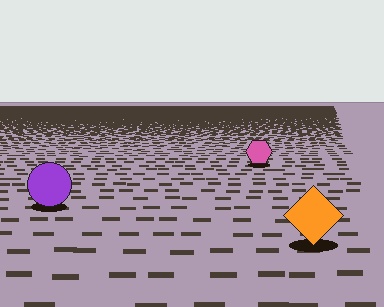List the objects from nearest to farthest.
From nearest to farthest: the orange diamond, the purple circle, the pink hexagon.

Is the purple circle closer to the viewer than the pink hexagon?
Yes. The purple circle is closer — you can tell from the texture gradient: the ground texture is coarser near it.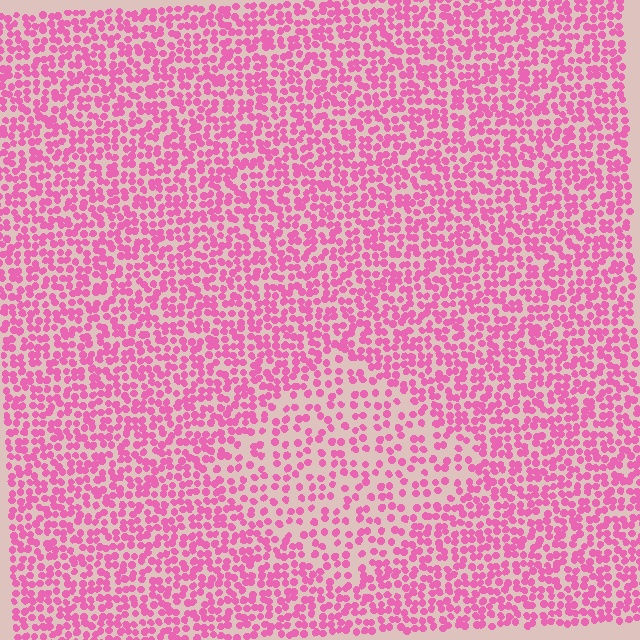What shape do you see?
I see a diamond.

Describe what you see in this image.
The image contains small pink elements arranged at two different densities. A diamond-shaped region is visible where the elements are less densely packed than the surrounding area.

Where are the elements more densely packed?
The elements are more densely packed outside the diamond boundary.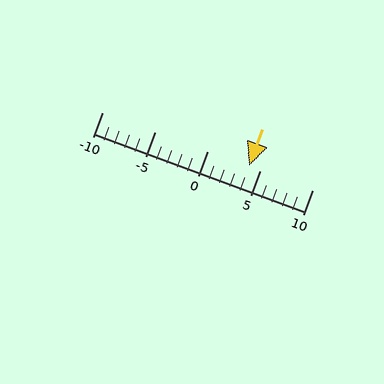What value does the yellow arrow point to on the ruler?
The yellow arrow points to approximately 4.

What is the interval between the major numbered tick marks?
The major tick marks are spaced 5 units apart.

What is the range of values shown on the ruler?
The ruler shows values from -10 to 10.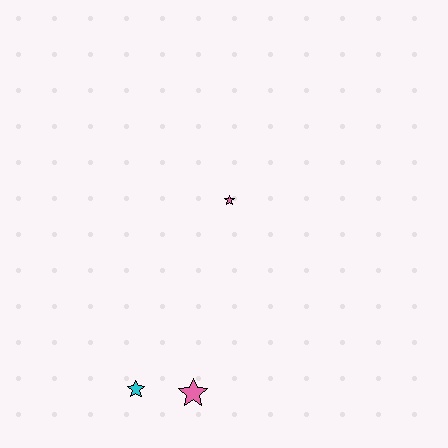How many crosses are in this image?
There are no crosses.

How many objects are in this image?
There are 3 objects.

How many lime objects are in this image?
There are no lime objects.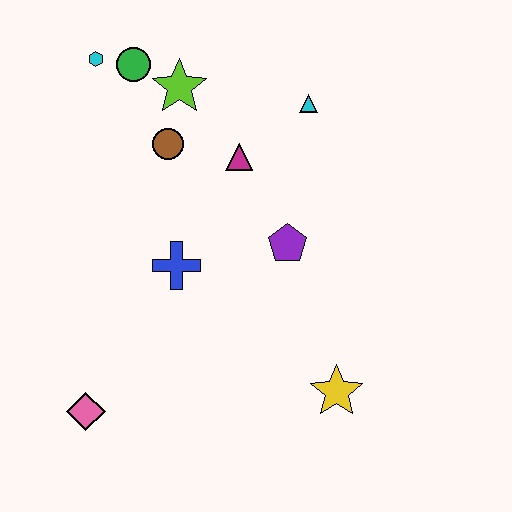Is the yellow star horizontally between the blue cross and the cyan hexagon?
No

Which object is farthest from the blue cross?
The cyan hexagon is farthest from the blue cross.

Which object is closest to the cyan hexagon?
The green circle is closest to the cyan hexagon.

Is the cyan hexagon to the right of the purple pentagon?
No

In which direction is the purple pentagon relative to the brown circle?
The purple pentagon is to the right of the brown circle.